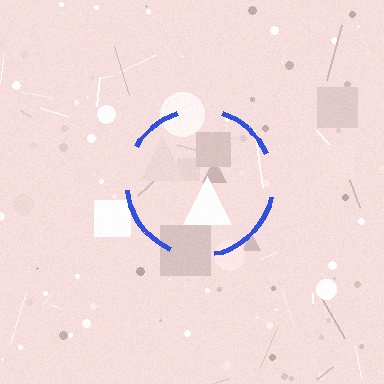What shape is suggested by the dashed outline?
The dashed outline suggests a circle.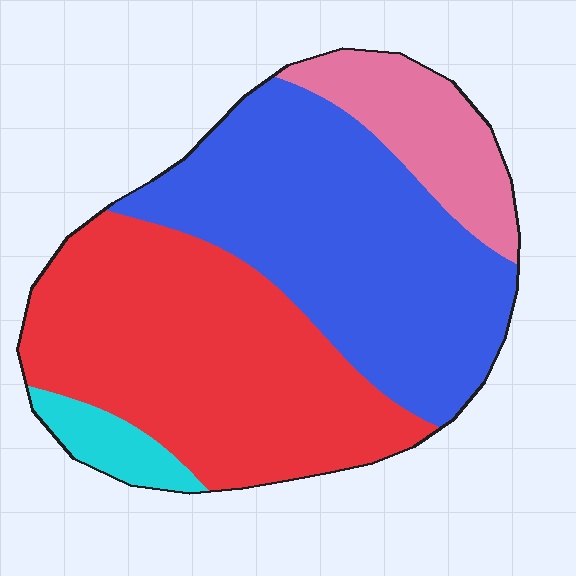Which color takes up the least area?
Cyan, at roughly 5%.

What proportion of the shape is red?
Red covers 41% of the shape.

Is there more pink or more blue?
Blue.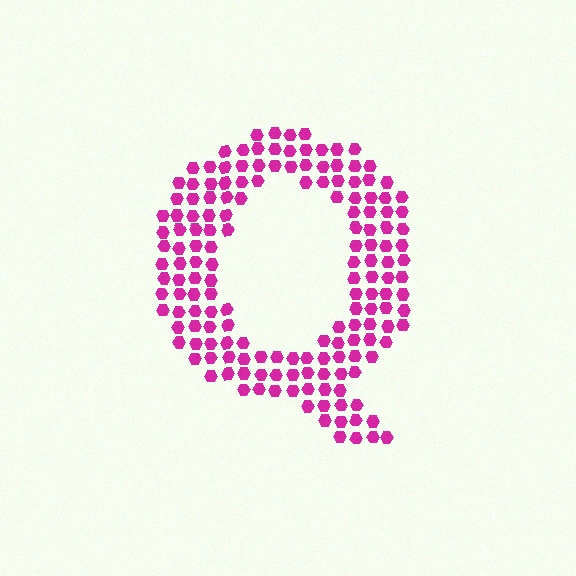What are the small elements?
The small elements are hexagons.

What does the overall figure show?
The overall figure shows the letter Q.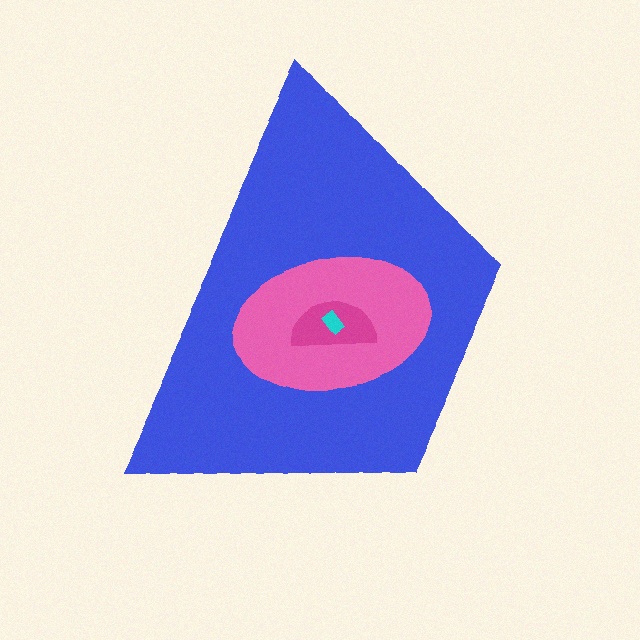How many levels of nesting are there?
4.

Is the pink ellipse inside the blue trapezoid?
Yes.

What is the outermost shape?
The blue trapezoid.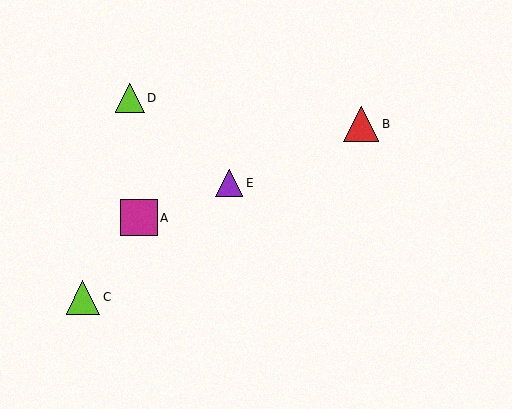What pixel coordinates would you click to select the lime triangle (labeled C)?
Click at (83, 297) to select the lime triangle C.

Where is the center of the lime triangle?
The center of the lime triangle is at (130, 98).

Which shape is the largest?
The magenta square (labeled A) is the largest.